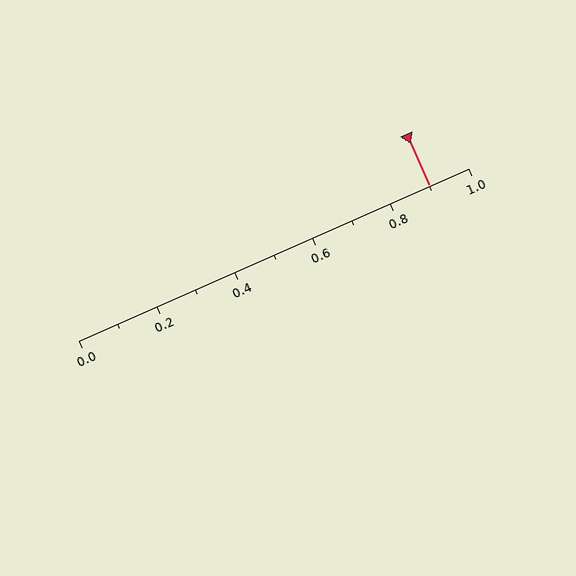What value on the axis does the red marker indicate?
The marker indicates approximately 0.9.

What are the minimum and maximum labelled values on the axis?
The axis runs from 0.0 to 1.0.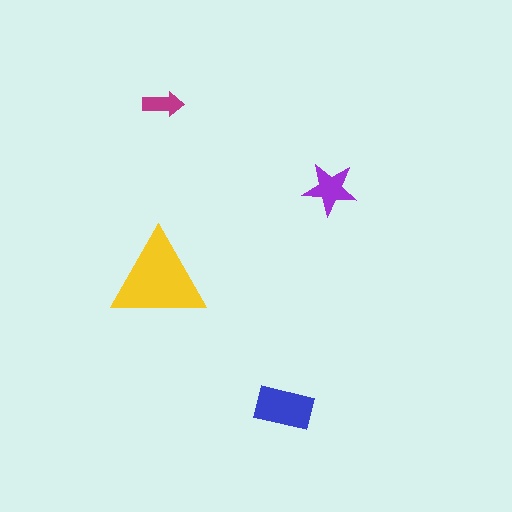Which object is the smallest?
The magenta arrow.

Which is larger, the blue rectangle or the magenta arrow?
The blue rectangle.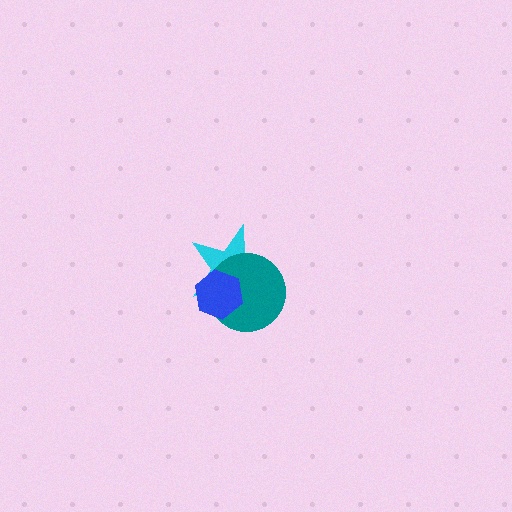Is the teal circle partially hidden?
Yes, it is partially covered by another shape.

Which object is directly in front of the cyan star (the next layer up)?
The teal circle is directly in front of the cyan star.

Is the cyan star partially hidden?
Yes, it is partially covered by another shape.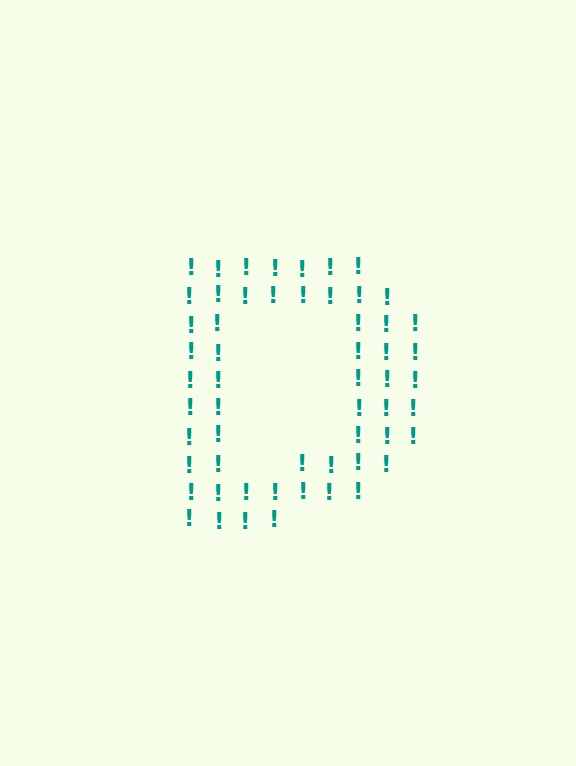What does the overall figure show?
The overall figure shows the letter D.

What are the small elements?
The small elements are exclamation marks.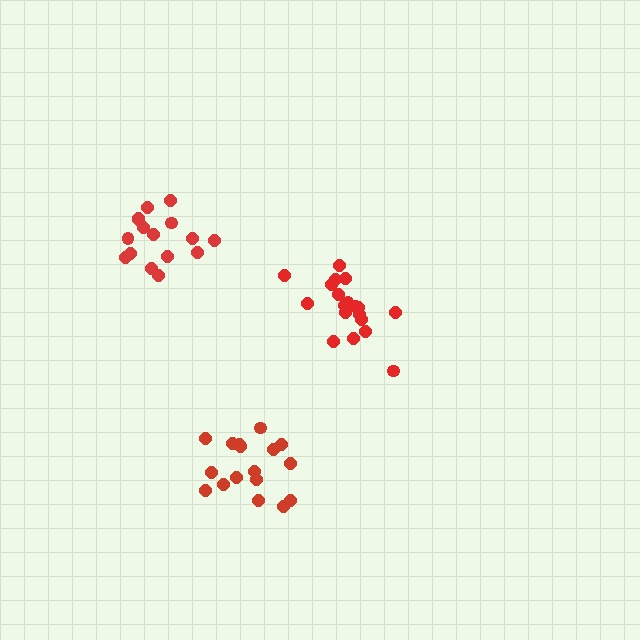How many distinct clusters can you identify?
There are 3 distinct clusters.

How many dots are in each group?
Group 1: 19 dots, Group 2: 16 dots, Group 3: 17 dots (52 total).